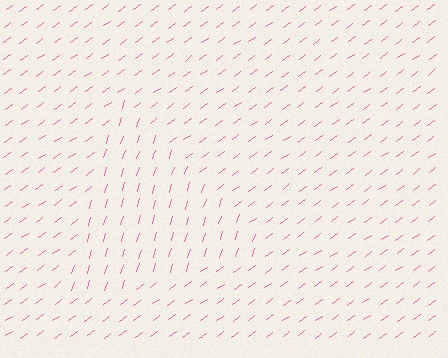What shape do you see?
I see a triangle.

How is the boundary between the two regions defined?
The boundary is defined purely by a change in line orientation (approximately 37 degrees difference). All lines are the same color and thickness.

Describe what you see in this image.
The image is filled with small pink line segments. A triangle region in the image has lines oriented differently from the surrounding lines, creating a visible texture boundary.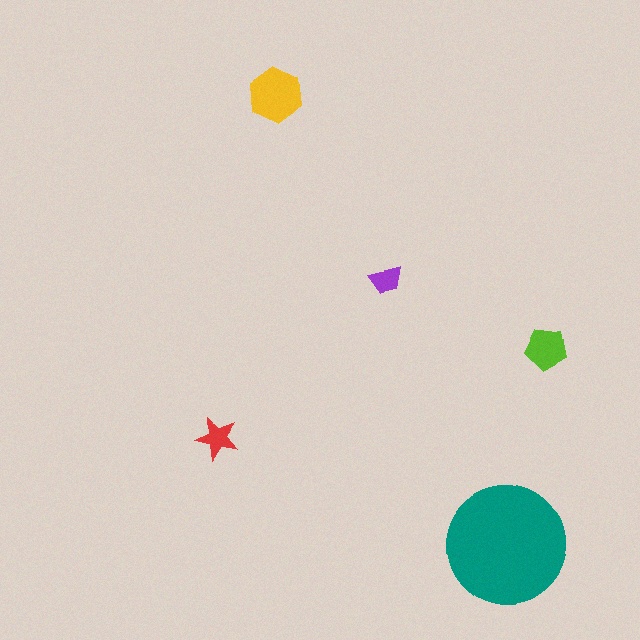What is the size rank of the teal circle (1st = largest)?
1st.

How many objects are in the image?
There are 5 objects in the image.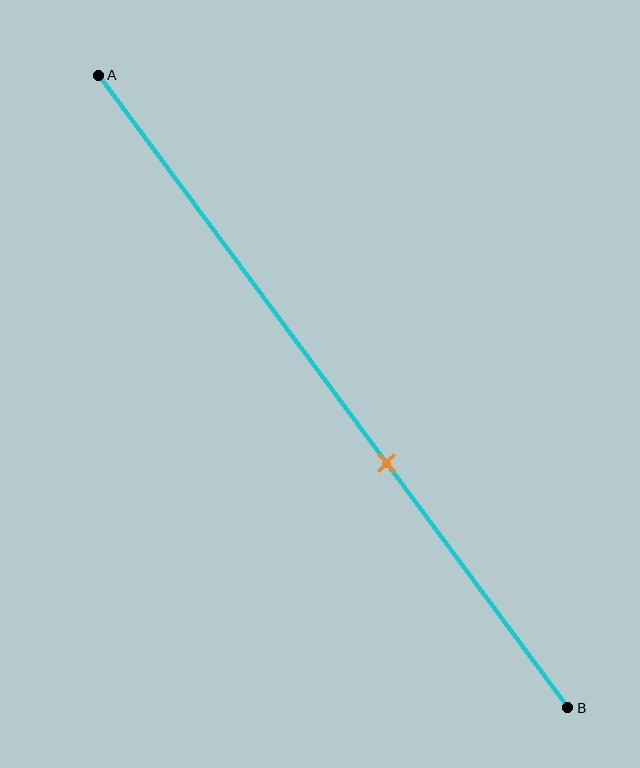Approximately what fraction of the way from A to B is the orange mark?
The orange mark is approximately 60% of the way from A to B.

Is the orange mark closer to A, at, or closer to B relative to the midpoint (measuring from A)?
The orange mark is closer to point B than the midpoint of segment AB.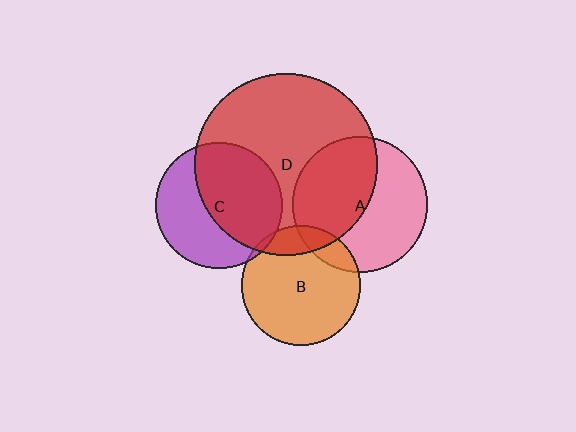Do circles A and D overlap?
Yes.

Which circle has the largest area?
Circle D (red).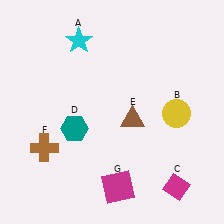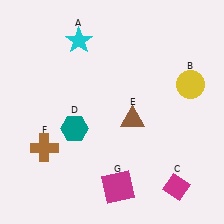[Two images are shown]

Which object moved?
The yellow circle (B) moved up.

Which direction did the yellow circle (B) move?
The yellow circle (B) moved up.